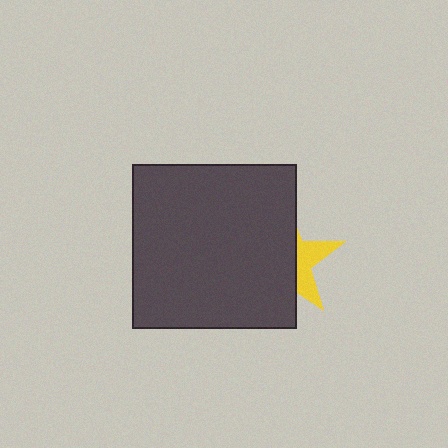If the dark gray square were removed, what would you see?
You would see the complete yellow star.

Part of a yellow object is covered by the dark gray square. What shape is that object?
It is a star.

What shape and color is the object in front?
The object in front is a dark gray square.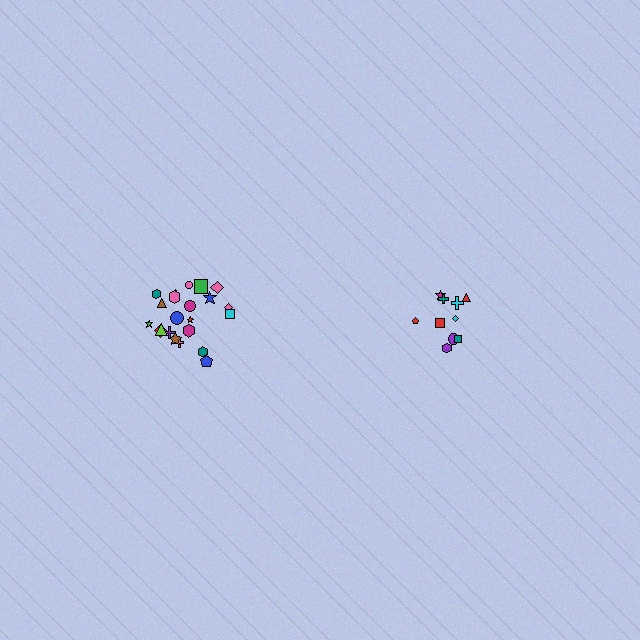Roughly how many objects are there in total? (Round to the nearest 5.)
Roughly 30 objects in total.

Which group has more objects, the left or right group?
The left group.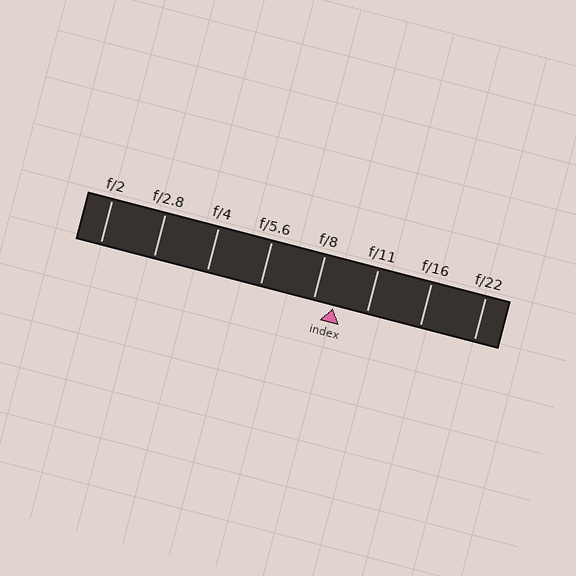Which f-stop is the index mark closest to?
The index mark is closest to f/8.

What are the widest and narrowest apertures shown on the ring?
The widest aperture shown is f/2 and the narrowest is f/22.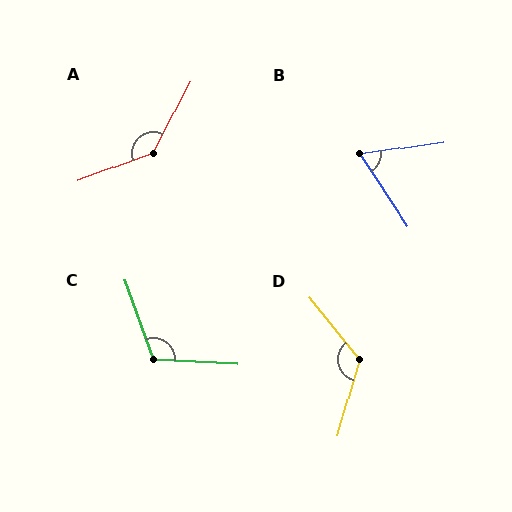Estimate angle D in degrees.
Approximately 125 degrees.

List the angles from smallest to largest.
B (65°), C (113°), D (125°), A (138°).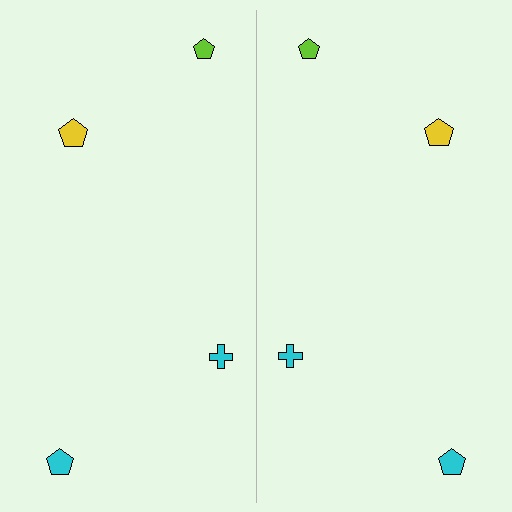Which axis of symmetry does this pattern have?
The pattern has a vertical axis of symmetry running through the center of the image.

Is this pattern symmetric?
Yes, this pattern has bilateral (reflection) symmetry.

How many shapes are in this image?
There are 8 shapes in this image.